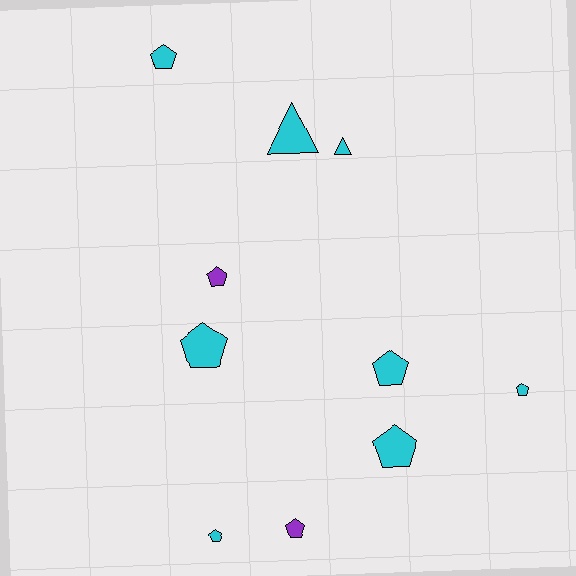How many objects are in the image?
There are 10 objects.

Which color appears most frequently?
Cyan, with 8 objects.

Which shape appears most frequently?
Pentagon, with 8 objects.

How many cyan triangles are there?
There are 2 cyan triangles.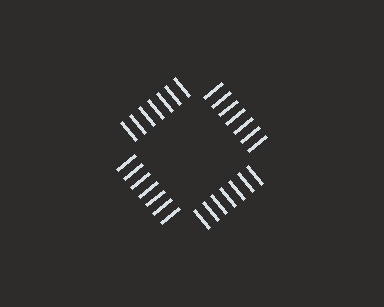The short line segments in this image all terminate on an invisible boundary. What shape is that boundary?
An illusory square — the line segments terminate on its edges but no continuous stroke is drawn.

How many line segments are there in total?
28 — 7 along each of the 4 edges.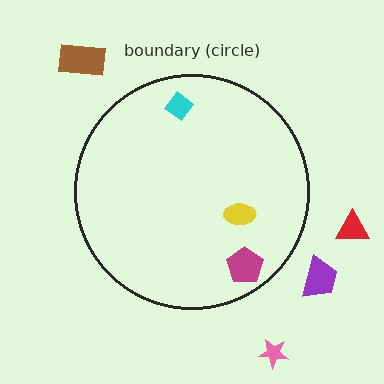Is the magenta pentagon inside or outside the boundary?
Inside.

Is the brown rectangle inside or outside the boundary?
Outside.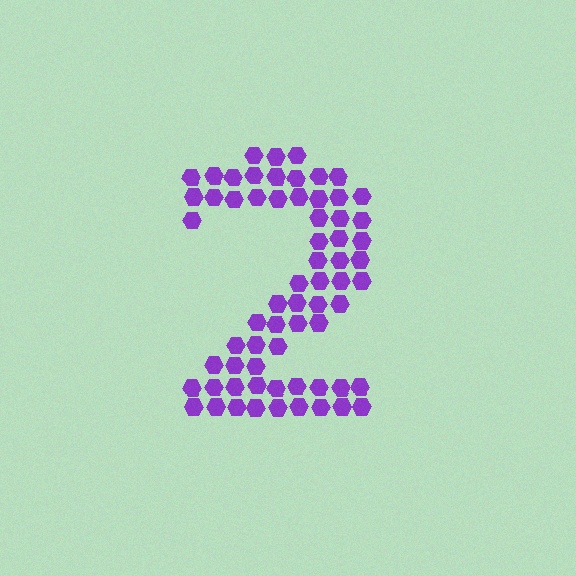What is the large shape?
The large shape is the digit 2.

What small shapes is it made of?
It is made of small hexagons.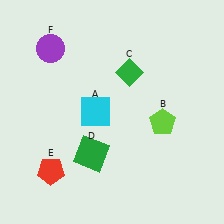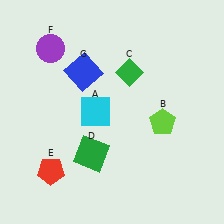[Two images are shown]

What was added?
A blue square (G) was added in Image 2.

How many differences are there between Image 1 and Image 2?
There is 1 difference between the two images.